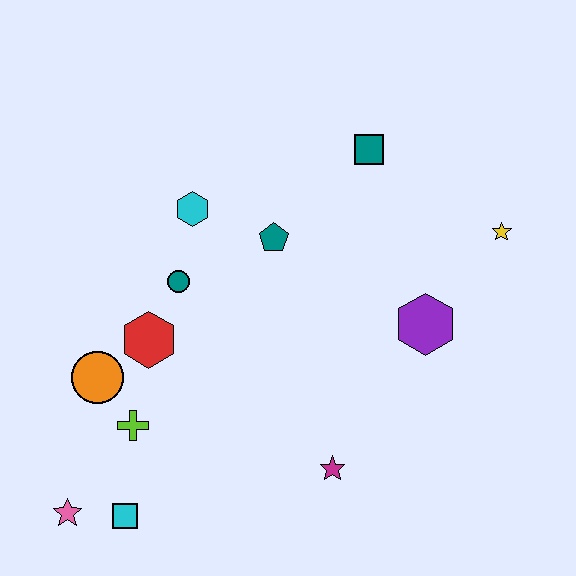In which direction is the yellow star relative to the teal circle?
The yellow star is to the right of the teal circle.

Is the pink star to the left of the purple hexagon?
Yes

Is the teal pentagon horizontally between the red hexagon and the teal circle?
No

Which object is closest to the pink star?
The cyan square is closest to the pink star.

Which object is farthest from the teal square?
The pink star is farthest from the teal square.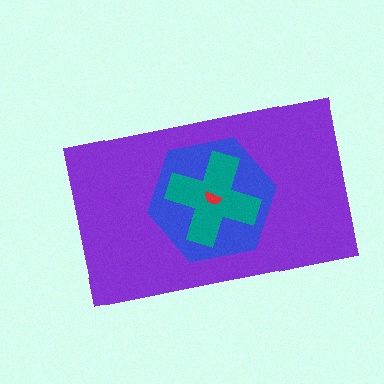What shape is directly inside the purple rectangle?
The blue hexagon.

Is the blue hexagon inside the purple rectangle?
Yes.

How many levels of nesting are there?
4.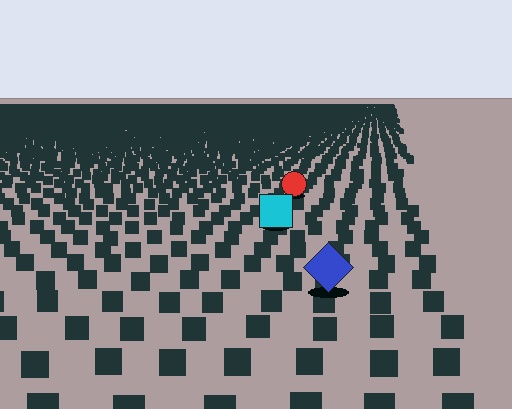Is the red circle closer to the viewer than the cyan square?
No. The cyan square is closer — you can tell from the texture gradient: the ground texture is coarser near it.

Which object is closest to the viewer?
The blue diamond is closest. The texture marks near it are larger and more spread out.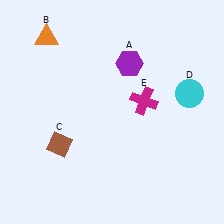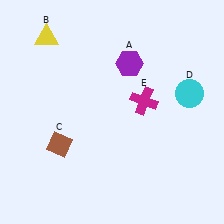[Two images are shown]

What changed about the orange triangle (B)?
In Image 1, B is orange. In Image 2, it changed to yellow.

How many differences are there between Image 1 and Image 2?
There is 1 difference between the two images.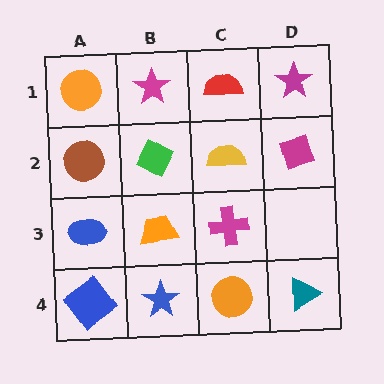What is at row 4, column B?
A blue star.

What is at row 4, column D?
A teal triangle.